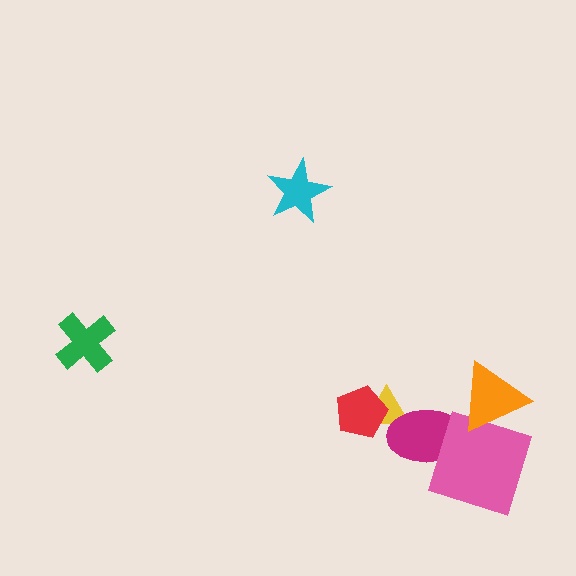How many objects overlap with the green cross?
0 objects overlap with the green cross.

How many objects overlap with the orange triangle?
1 object overlaps with the orange triangle.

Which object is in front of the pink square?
The orange triangle is in front of the pink square.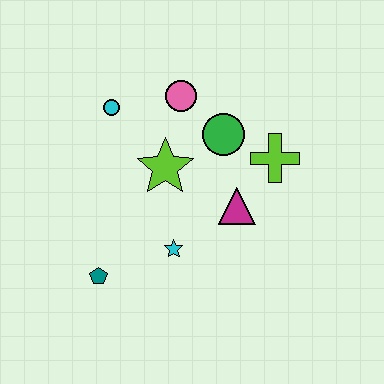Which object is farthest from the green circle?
The teal pentagon is farthest from the green circle.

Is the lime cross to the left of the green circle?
No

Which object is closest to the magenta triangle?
The lime cross is closest to the magenta triangle.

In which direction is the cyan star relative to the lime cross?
The cyan star is to the left of the lime cross.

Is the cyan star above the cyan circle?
No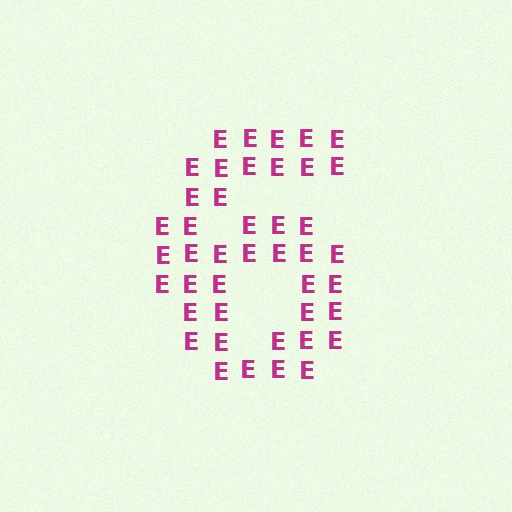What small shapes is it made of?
It is made of small letter E's.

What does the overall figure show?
The overall figure shows the digit 6.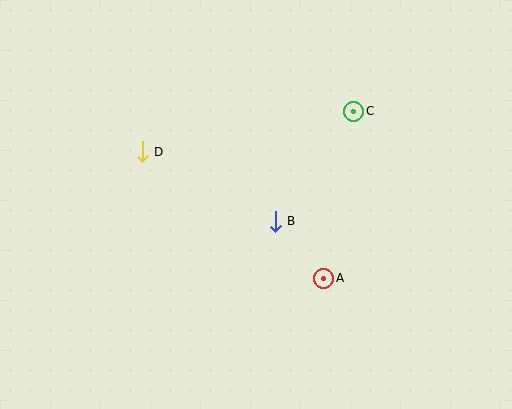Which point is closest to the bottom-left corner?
Point D is closest to the bottom-left corner.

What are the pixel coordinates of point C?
Point C is at (354, 111).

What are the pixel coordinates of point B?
Point B is at (275, 221).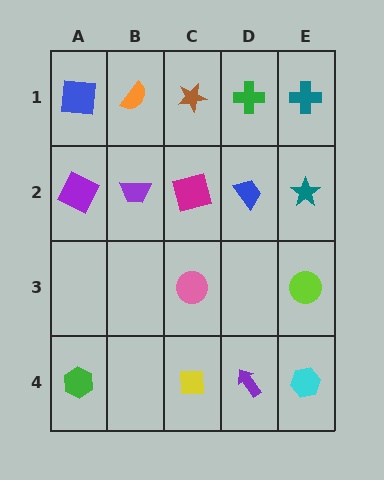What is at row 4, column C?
A yellow square.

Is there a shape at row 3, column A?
No, that cell is empty.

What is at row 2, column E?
A teal star.